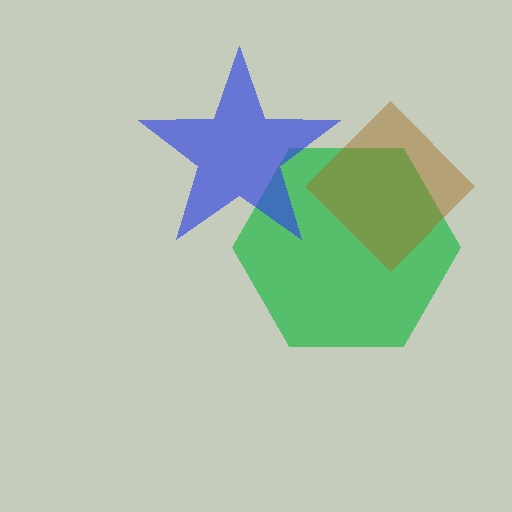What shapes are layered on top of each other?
The layered shapes are: a green hexagon, a brown diamond, a blue star.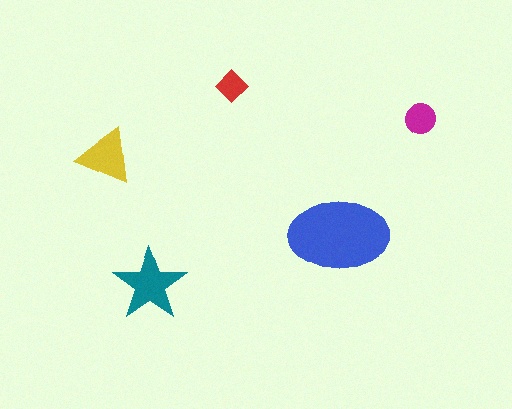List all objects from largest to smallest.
The blue ellipse, the teal star, the yellow triangle, the magenta circle, the red diamond.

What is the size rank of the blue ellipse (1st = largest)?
1st.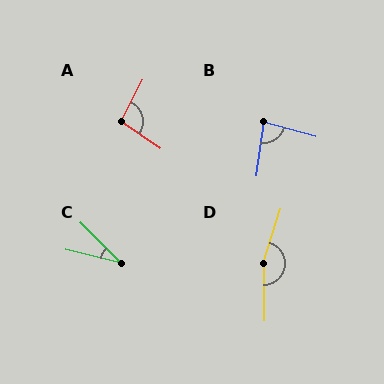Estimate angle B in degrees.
Approximately 82 degrees.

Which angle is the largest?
D, at approximately 162 degrees.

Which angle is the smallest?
C, at approximately 32 degrees.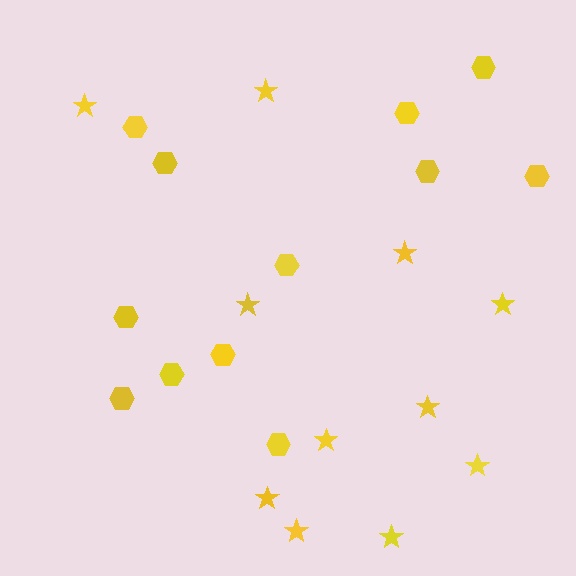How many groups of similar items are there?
There are 2 groups: one group of stars (11) and one group of hexagons (12).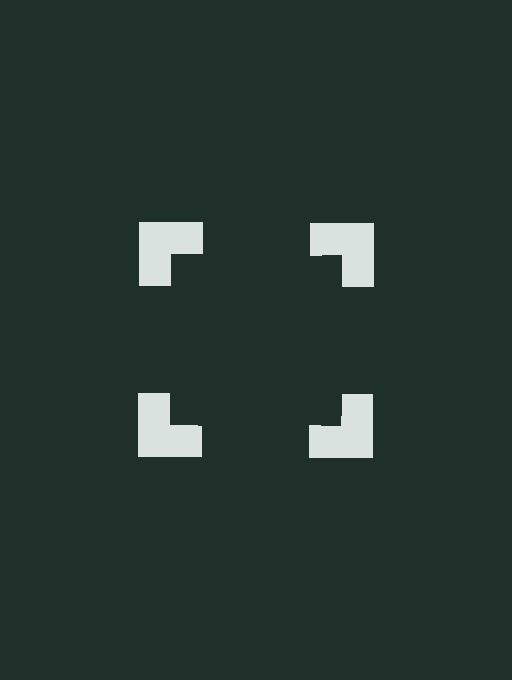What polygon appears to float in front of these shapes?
An illusory square — its edges are inferred from the aligned wedge cuts in the notched squares, not physically drawn.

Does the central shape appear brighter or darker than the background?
It typically appears slightly darker than the background, even though no actual brightness change is drawn.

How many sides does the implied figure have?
4 sides.